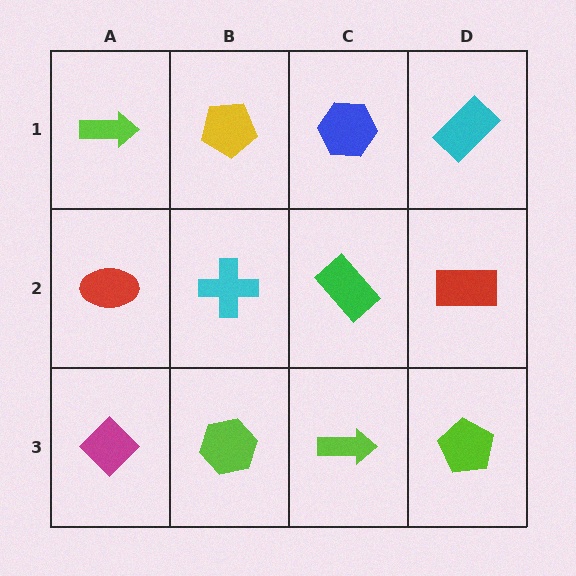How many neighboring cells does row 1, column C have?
3.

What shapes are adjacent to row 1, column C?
A green rectangle (row 2, column C), a yellow pentagon (row 1, column B), a cyan rectangle (row 1, column D).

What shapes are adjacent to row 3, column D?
A red rectangle (row 2, column D), a lime arrow (row 3, column C).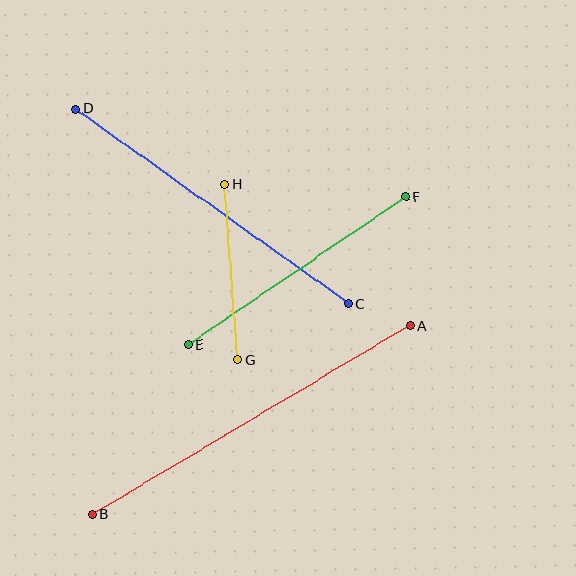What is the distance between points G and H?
The distance is approximately 176 pixels.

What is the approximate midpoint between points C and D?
The midpoint is at approximately (212, 206) pixels.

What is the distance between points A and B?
The distance is approximately 369 pixels.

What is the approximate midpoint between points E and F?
The midpoint is at approximately (297, 270) pixels.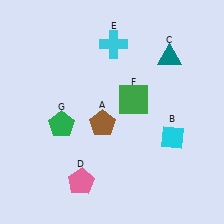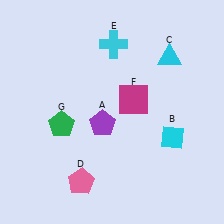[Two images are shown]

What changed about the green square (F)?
In Image 1, F is green. In Image 2, it changed to magenta.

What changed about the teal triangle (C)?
In Image 1, C is teal. In Image 2, it changed to cyan.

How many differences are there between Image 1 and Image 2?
There are 3 differences between the two images.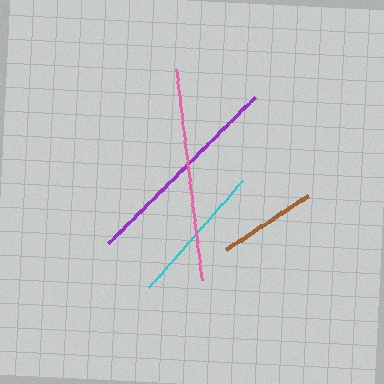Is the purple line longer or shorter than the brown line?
The purple line is longer than the brown line.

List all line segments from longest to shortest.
From longest to shortest: pink, purple, cyan, brown.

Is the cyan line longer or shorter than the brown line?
The cyan line is longer than the brown line.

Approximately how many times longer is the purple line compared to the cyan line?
The purple line is approximately 1.5 times the length of the cyan line.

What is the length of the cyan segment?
The cyan segment is approximately 142 pixels long.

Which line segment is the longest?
The pink line is the longest at approximately 212 pixels.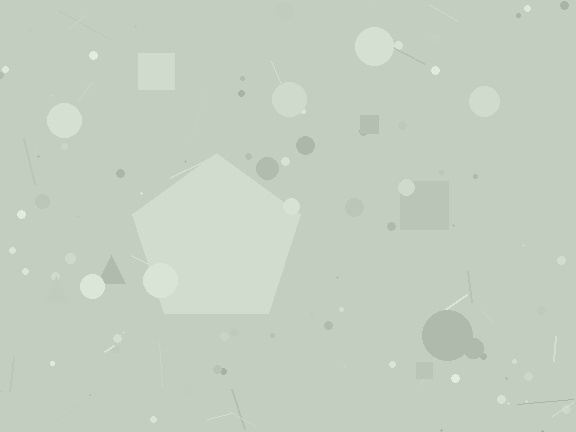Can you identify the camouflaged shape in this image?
The camouflaged shape is a pentagon.